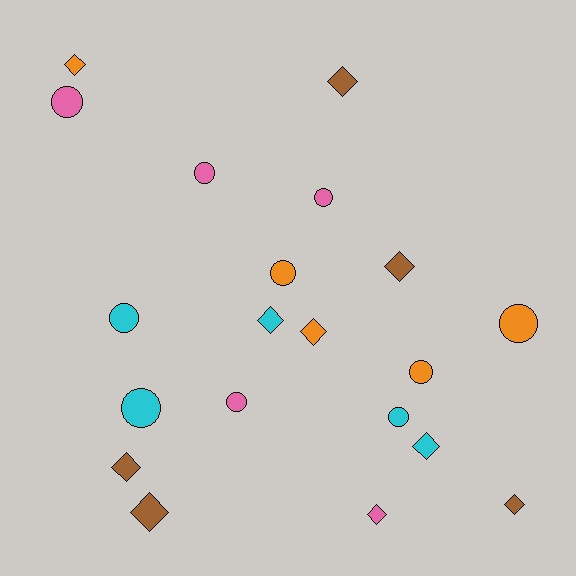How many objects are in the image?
There are 20 objects.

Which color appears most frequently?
Brown, with 5 objects.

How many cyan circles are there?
There are 3 cyan circles.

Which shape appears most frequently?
Diamond, with 10 objects.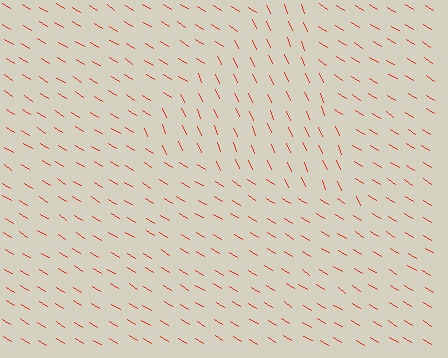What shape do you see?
I see a triangle.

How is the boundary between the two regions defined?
The boundary is defined purely by a change in line orientation (approximately 34 degrees difference). All lines are the same color and thickness.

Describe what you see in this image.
The image is filled with small red line segments. A triangle region in the image has lines oriented differently from the surrounding lines, creating a visible texture boundary.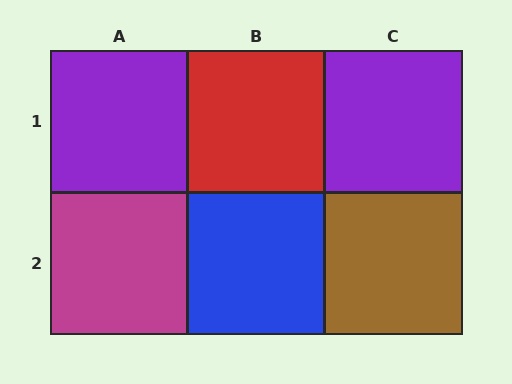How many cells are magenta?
1 cell is magenta.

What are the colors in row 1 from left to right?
Purple, red, purple.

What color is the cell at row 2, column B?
Blue.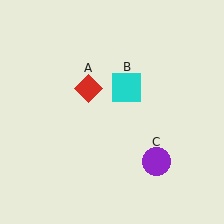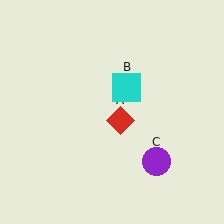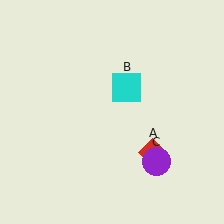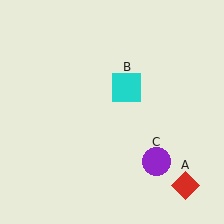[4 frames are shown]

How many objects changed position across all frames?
1 object changed position: red diamond (object A).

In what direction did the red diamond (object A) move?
The red diamond (object A) moved down and to the right.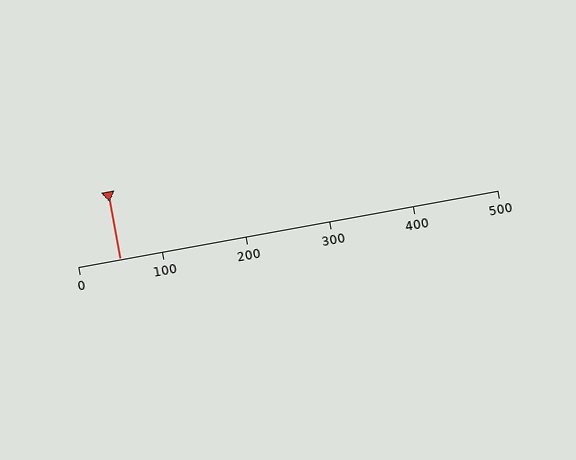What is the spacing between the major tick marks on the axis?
The major ticks are spaced 100 apart.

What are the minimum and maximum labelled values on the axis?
The axis runs from 0 to 500.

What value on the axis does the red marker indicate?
The marker indicates approximately 50.